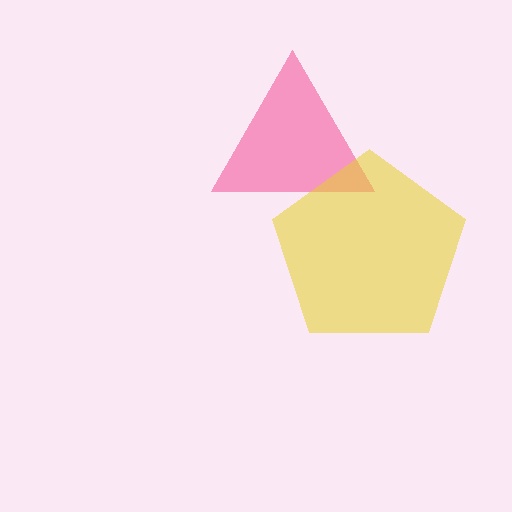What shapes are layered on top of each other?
The layered shapes are: a pink triangle, a yellow pentagon.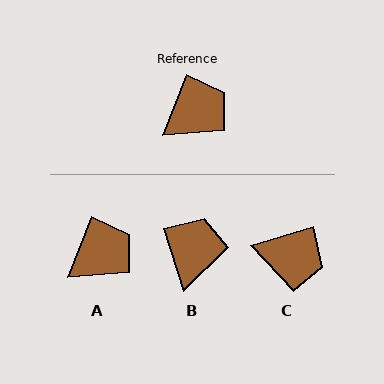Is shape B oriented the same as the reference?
No, it is off by about 39 degrees.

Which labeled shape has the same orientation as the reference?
A.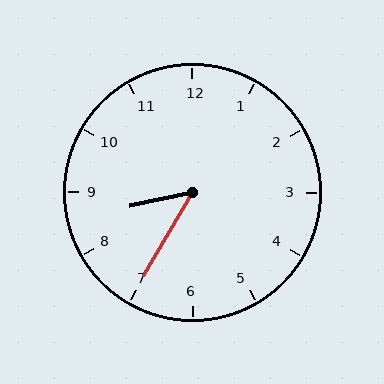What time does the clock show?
8:35.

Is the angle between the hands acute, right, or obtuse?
It is acute.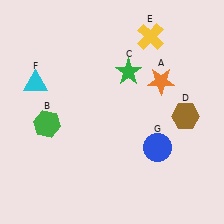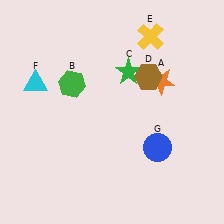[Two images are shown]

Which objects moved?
The objects that moved are: the green hexagon (B), the brown hexagon (D).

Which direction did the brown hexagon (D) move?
The brown hexagon (D) moved up.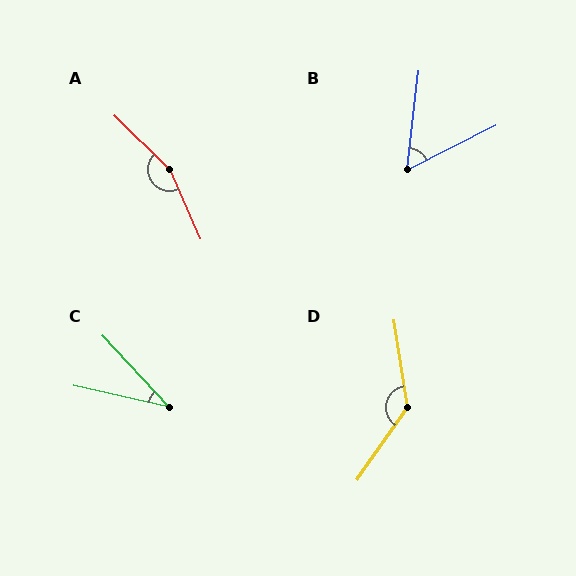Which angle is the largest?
A, at approximately 158 degrees.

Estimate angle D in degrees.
Approximately 136 degrees.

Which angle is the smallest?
C, at approximately 35 degrees.